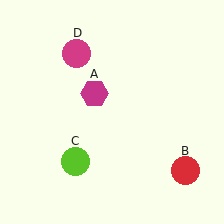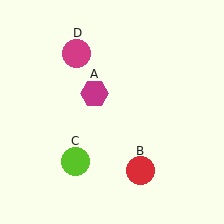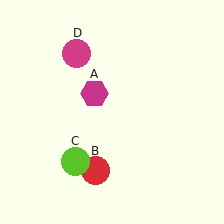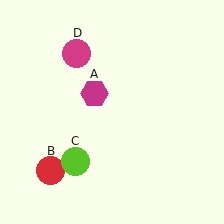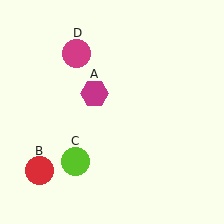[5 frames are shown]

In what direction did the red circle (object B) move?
The red circle (object B) moved left.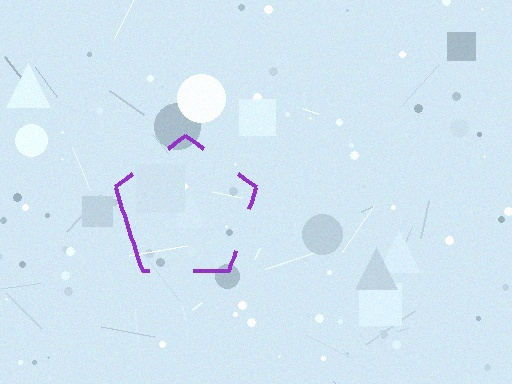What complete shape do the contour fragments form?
The contour fragments form a pentagon.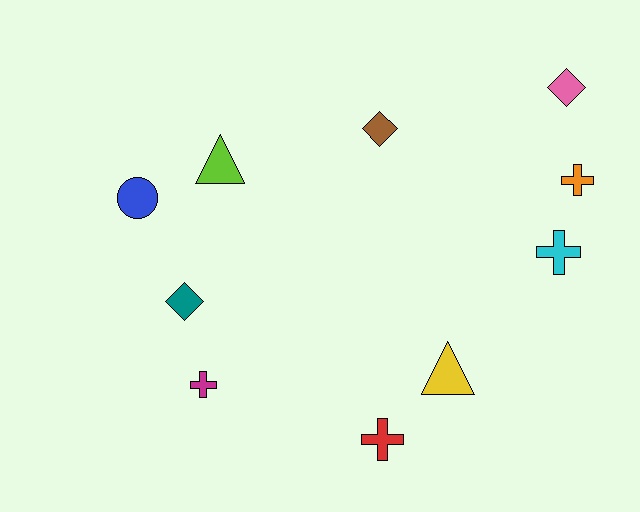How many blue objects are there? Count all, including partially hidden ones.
There is 1 blue object.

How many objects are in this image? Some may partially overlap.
There are 10 objects.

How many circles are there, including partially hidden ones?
There is 1 circle.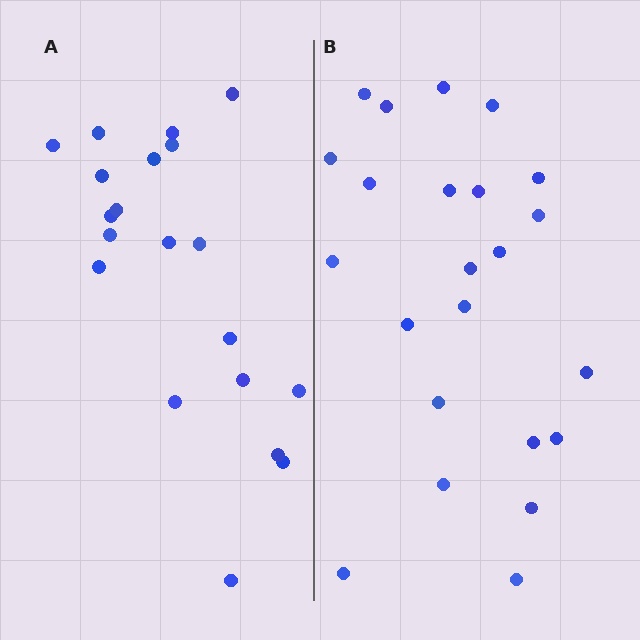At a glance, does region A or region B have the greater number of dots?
Region B (the right region) has more dots.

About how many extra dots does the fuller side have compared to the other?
Region B has just a few more — roughly 2 or 3 more dots than region A.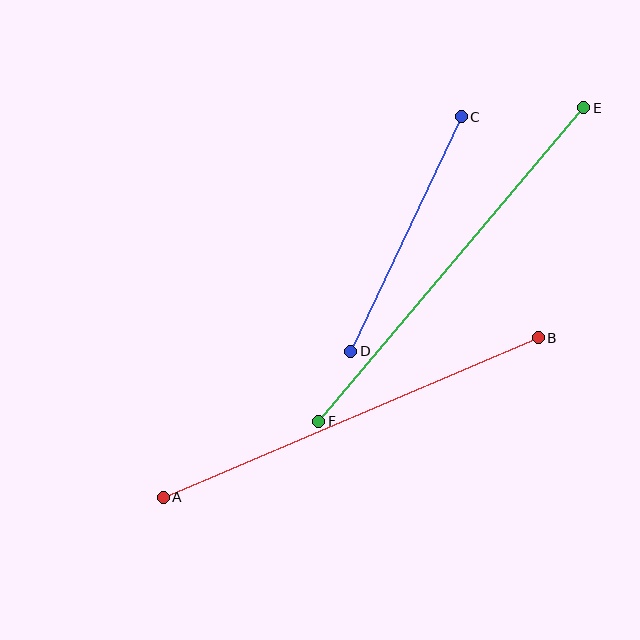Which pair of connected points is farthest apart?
Points E and F are farthest apart.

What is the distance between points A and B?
The distance is approximately 408 pixels.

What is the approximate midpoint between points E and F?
The midpoint is at approximately (451, 264) pixels.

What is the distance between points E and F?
The distance is approximately 411 pixels.